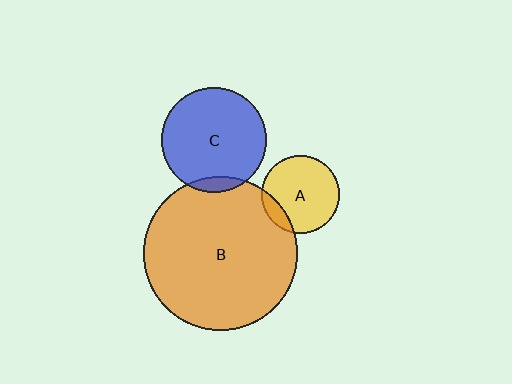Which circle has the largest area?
Circle B (orange).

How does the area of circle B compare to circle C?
Approximately 2.1 times.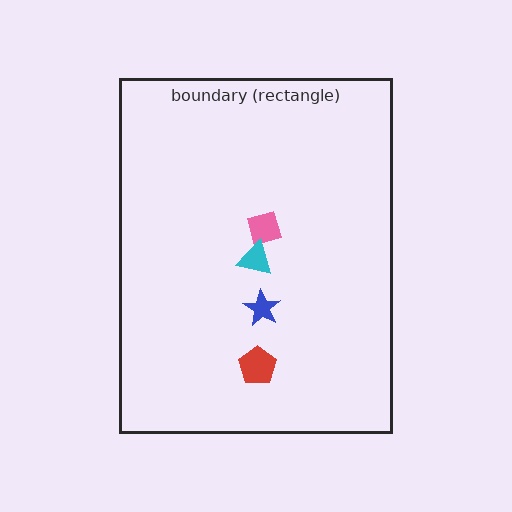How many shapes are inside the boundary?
4 inside, 0 outside.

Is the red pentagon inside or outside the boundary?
Inside.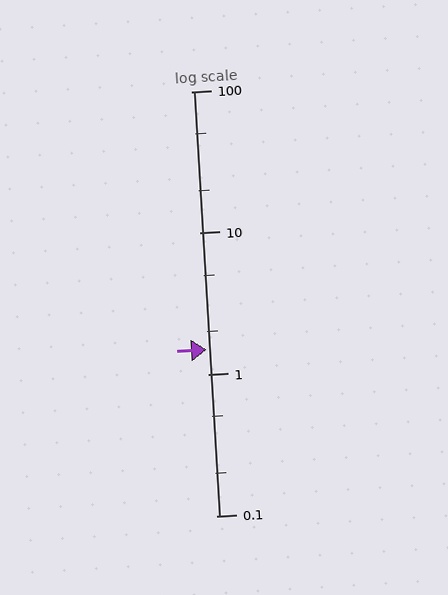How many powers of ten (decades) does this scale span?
The scale spans 3 decades, from 0.1 to 100.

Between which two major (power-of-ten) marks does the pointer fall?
The pointer is between 1 and 10.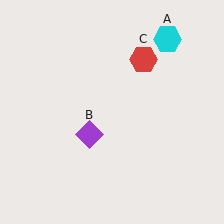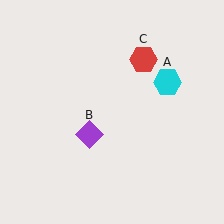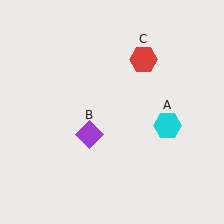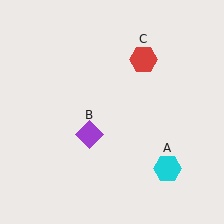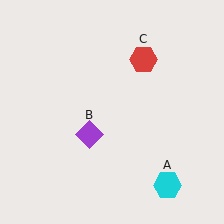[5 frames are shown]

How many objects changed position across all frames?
1 object changed position: cyan hexagon (object A).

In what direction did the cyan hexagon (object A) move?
The cyan hexagon (object A) moved down.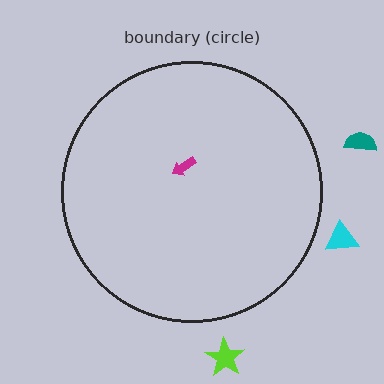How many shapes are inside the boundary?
1 inside, 3 outside.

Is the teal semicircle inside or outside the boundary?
Outside.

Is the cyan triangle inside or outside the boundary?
Outside.